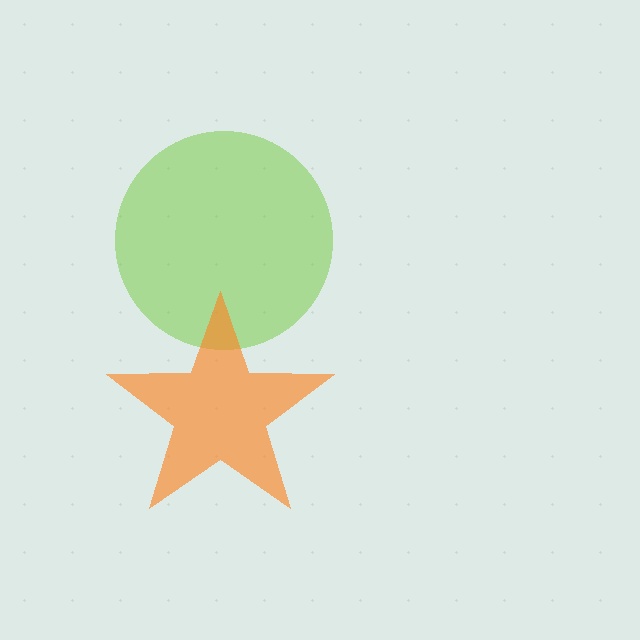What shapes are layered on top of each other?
The layered shapes are: a lime circle, an orange star.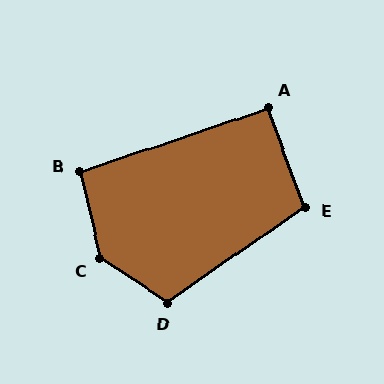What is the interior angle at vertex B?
Approximately 96 degrees (obtuse).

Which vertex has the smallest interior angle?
A, at approximately 91 degrees.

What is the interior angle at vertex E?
Approximately 105 degrees (obtuse).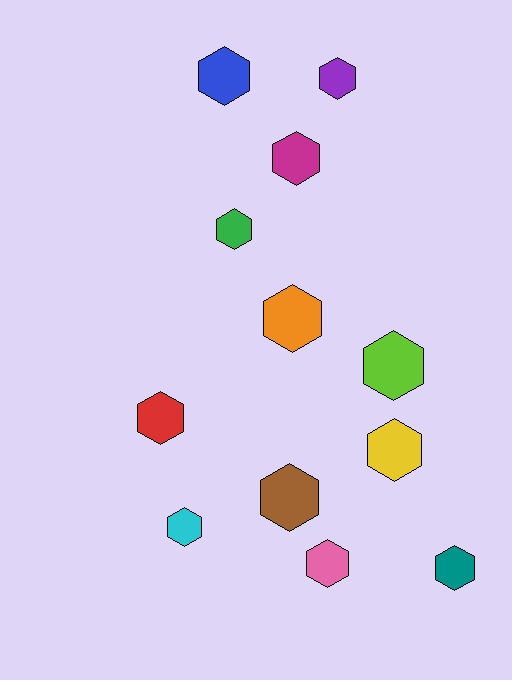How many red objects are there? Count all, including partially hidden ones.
There is 1 red object.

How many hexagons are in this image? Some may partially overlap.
There are 12 hexagons.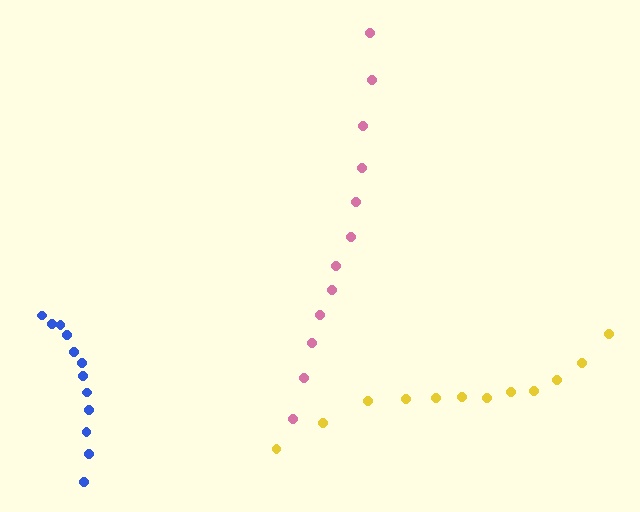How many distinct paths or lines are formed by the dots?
There are 3 distinct paths.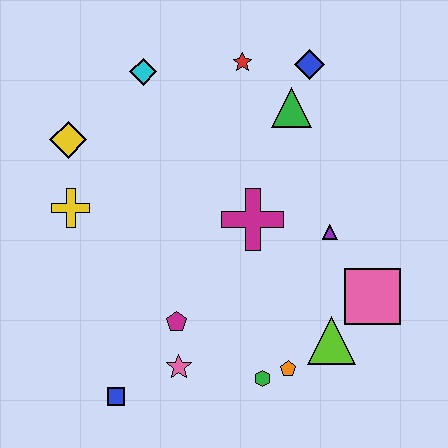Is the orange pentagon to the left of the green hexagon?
No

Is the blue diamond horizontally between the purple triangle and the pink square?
No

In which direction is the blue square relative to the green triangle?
The blue square is below the green triangle.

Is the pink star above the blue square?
Yes